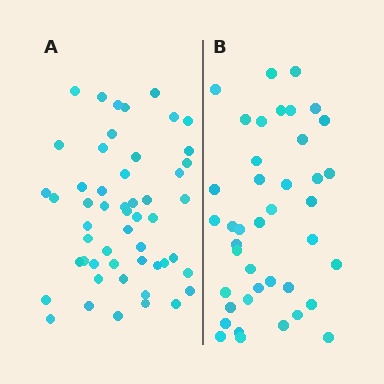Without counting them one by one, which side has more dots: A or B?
Region A (the left region) has more dots.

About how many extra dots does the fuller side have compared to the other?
Region A has roughly 12 or so more dots than region B.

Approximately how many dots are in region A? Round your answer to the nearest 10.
About 50 dots. (The exact count is 52, which rounds to 50.)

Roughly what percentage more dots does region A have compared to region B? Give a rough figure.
About 25% more.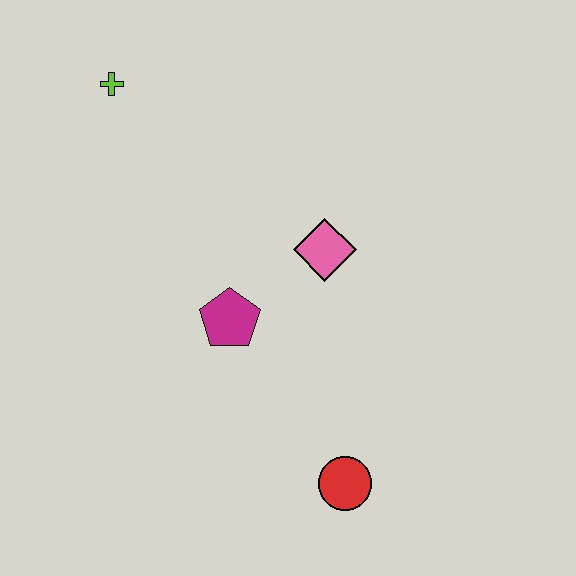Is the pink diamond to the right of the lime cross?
Yes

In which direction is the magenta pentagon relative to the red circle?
The magenta pentagon is above the red circle.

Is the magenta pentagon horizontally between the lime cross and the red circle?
Yes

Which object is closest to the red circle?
The magenta pentagon is closest to the red circle.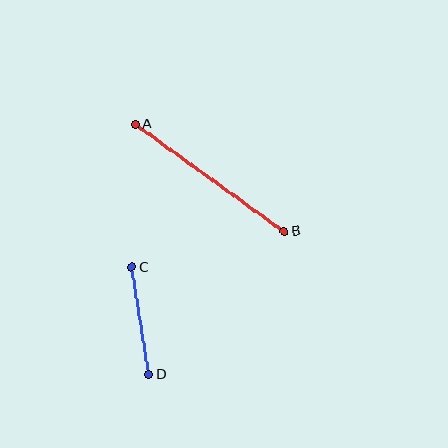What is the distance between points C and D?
The distance is approximately 109 pixels.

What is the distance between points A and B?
The distance is approximately 183 pixels.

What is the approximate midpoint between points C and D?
The midpoint is at approximately (140, 321) pixels.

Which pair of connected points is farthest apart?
Points A and B are farthest apart.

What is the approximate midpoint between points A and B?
The midpoint is at approximately (210, 178) pixels.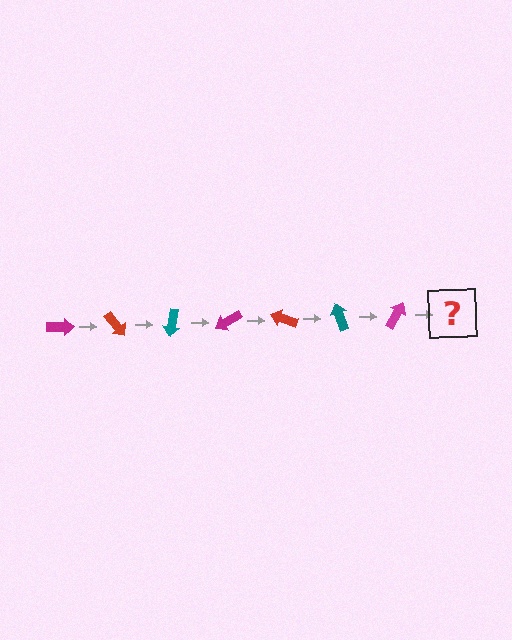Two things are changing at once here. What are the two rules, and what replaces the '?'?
The two rules are that it rotates 50 degrees each step and the color cycles through magenta, red, and teal. The '?' should be a red arrow, rotated 350 degrees from the start.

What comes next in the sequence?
The next element should be a red arrow, rotated 350 degrees from the start.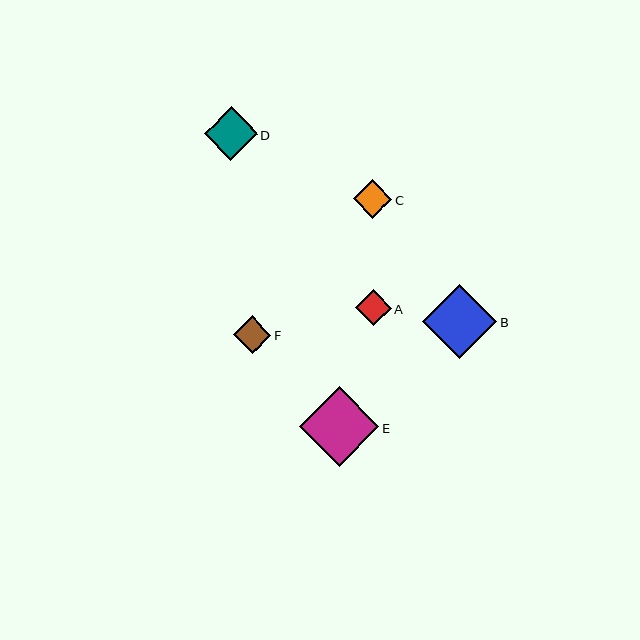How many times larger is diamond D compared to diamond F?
Diamond D is approximately 1.4 times the size of diamond F.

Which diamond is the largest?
Diamond E is the largest with a size of approximately 79 pixels.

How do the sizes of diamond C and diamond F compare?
Diamond C and diamond F are approximately the same size.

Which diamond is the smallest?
Diamond A is the smallest with a size of approximately 36 pixels.